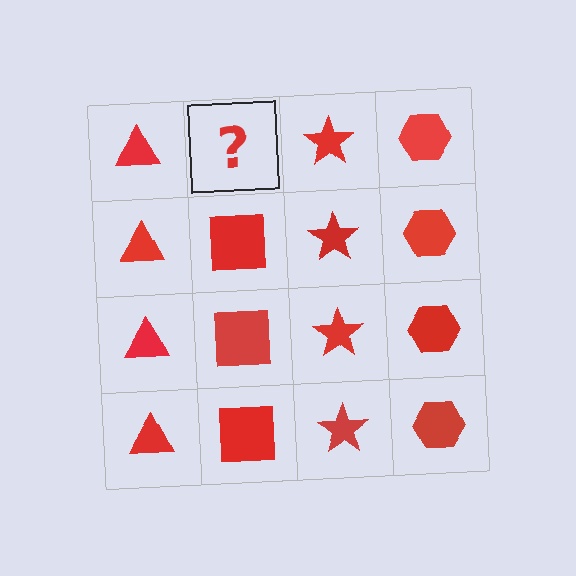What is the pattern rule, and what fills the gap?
The rule is that each column has a consistent shape. The gap should be filled with a red square.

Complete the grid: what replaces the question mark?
The question mark should be replaced with a red square.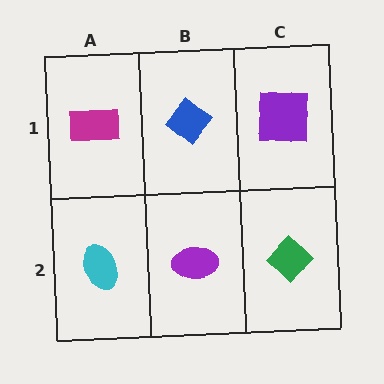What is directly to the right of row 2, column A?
A purple ellipse.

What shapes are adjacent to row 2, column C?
A purple square (row 1, column C), a purple ellipse (row 2, column B).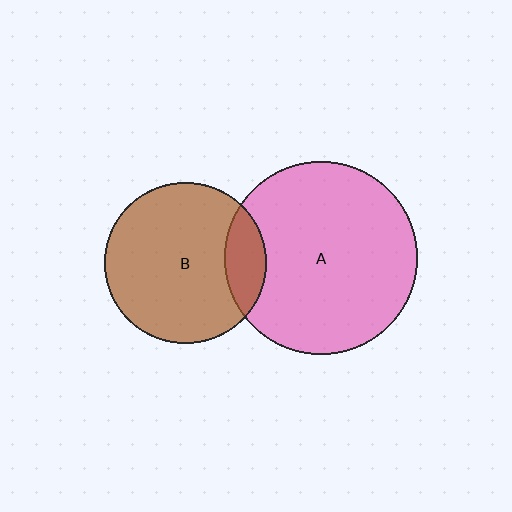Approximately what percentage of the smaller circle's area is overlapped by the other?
Approximately 15%.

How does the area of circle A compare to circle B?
Approximately 1.4 times.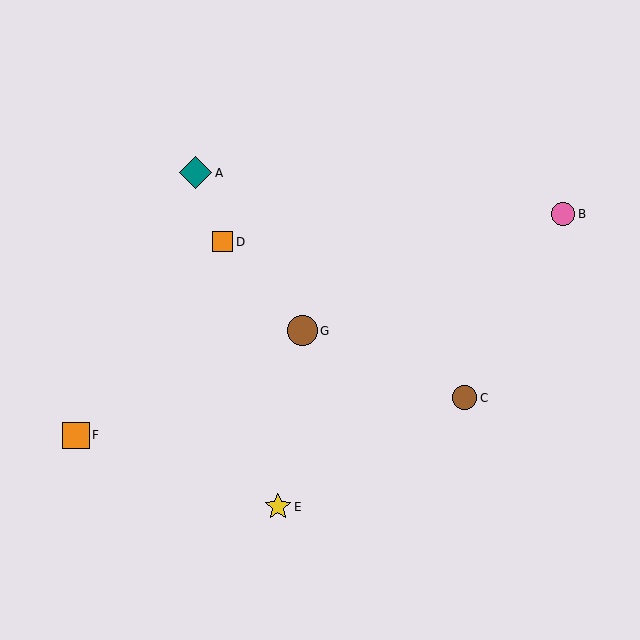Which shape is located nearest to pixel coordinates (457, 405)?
The brown circle (labeled C) at (465, 398) is nearest to that location.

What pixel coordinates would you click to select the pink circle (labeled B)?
Click at (563, 214) to select the pink circle B.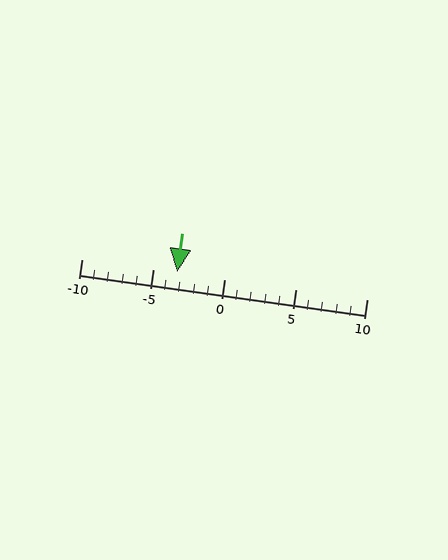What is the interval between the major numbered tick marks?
The major tick marks are spaced 5 units apart.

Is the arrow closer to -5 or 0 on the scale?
The arrow is closer to -5.